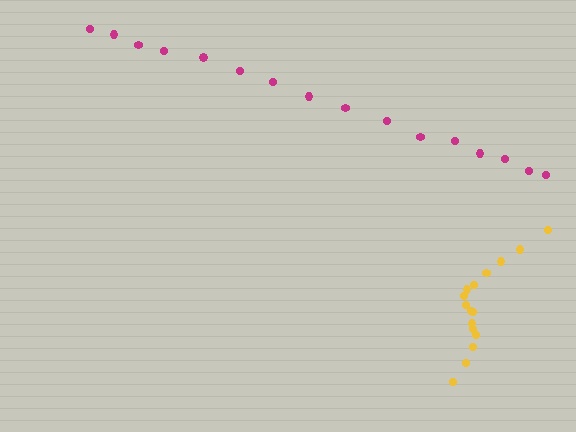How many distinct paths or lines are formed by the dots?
There are 2 distinct paths.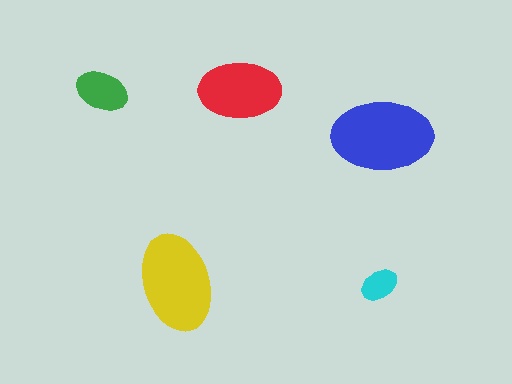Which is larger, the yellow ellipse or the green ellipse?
The yellow one.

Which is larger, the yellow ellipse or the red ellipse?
The yellow one.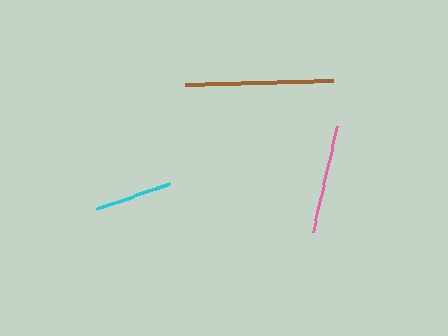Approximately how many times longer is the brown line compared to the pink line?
The brown line is approximately 1.4 times the length of the pink line.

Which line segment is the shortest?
The cyan line is the shortest at approximately 78 pixels.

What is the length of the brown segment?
The brown segment is approximately 148 pixels long.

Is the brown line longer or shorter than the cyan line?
The brown line is longer than the cyan line.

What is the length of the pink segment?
The pink segment is approximately 109 pixels long.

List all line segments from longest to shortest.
From longest to shortest: brown, pink, cyan.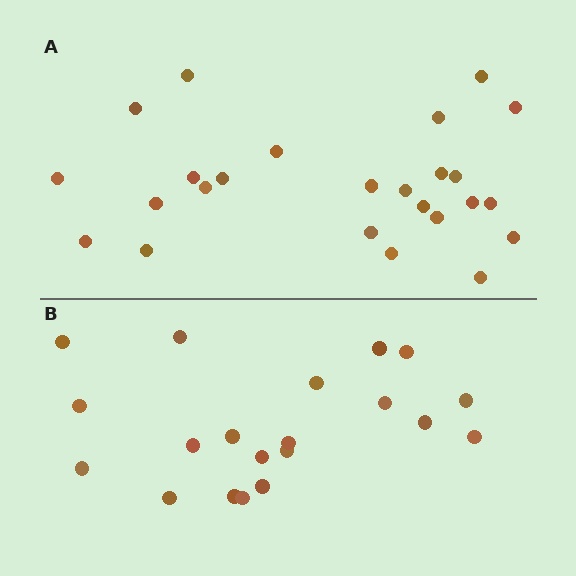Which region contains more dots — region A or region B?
Region A (the top region) has more dots.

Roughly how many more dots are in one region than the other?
Region A has about 5 more dots than region B.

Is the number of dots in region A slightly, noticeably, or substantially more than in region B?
Region A has noticeably more, but not dramatically so. The ratio is roughly 1.2 to 1.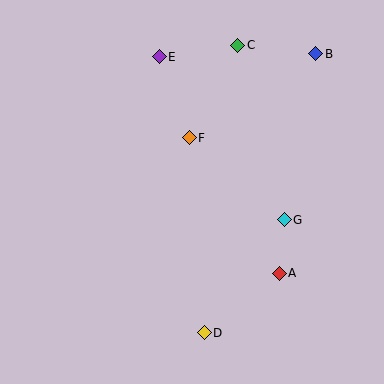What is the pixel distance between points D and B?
The distance between D and B is 301 pixels.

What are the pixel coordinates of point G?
Point G is at (284, 220).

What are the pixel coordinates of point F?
Point F is at (189, 138).